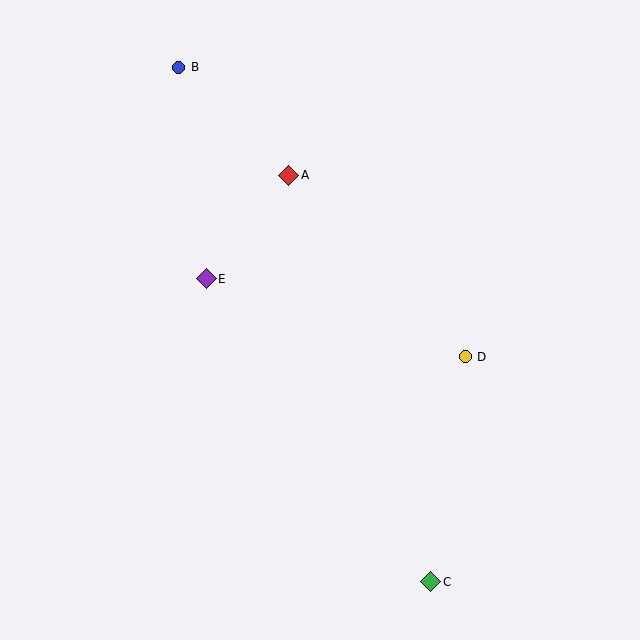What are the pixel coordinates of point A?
Point A is at (288, 175).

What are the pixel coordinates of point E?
Point E is at (206, 279).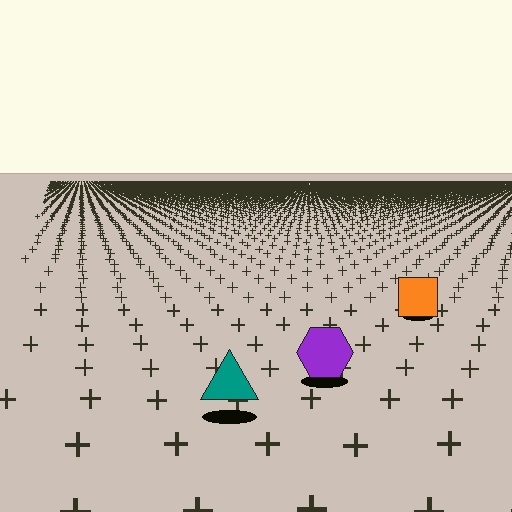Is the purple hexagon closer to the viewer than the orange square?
Yes. The purple hexagon is closer — you can tell from the texture gradient: the ground texture is coarser near it.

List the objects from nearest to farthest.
From nearest to farthest: the teal triangle, the purple hexagon, the orange square.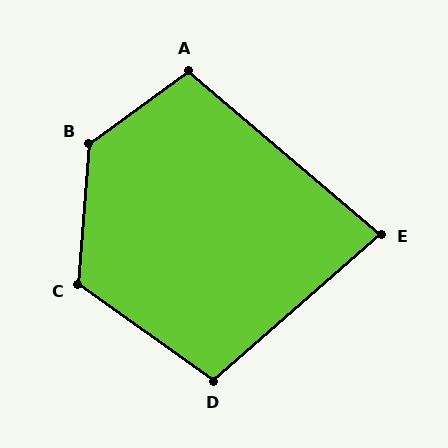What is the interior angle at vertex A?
Approximately 103 degrees (obtuse).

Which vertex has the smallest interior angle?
E, at approximately 82 degrees.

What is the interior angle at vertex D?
Approximately 103 degrees (obtuse).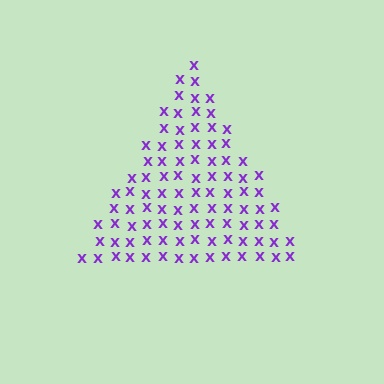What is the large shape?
The large shape is a triangle.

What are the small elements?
The small elements are letter X's.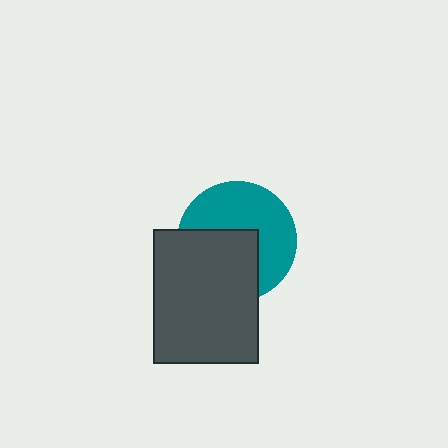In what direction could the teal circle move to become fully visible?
The teal circle could move toward the upper-right. That would shift it out from behind the dark gray rectangle entirely.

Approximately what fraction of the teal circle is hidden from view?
Roughly 45% of the teal circle is hidden behind the dark gray rectangle.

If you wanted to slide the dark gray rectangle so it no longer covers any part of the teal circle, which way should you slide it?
Slide it toward the lower-left — that is the most direct way to separate the two shapes.